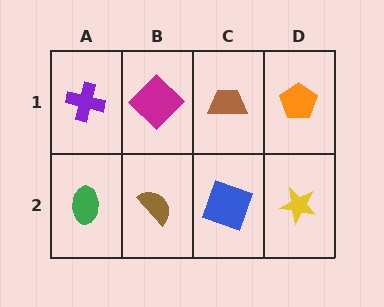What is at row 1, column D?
An orange pentagon.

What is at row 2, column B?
A brown semicircle.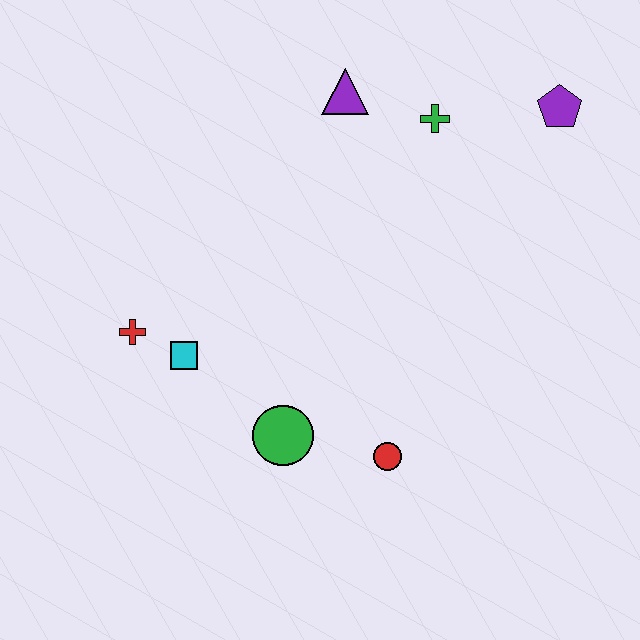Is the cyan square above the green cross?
No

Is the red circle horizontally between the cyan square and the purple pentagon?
Yes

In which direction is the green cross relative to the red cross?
The green cross is to the right of the red cross.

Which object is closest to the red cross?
The cyan square is closest to the red cross.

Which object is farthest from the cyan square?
The purple pentagon is farthest from the cyan square.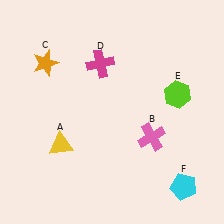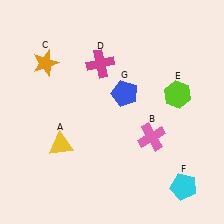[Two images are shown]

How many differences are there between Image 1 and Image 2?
There is 1 difference between the two images.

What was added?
A blue pentagon (G) was added in Image 2.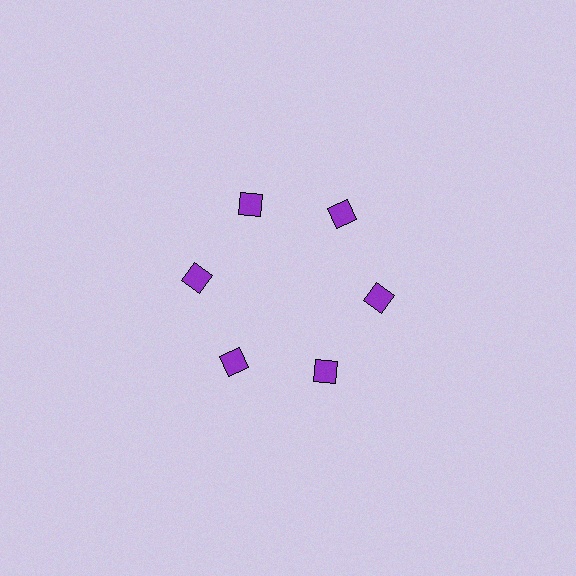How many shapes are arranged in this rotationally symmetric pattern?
There are 6 shapes, arranged in 6 groups of 1.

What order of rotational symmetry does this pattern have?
This pattern has 6-fold rotational symmetry.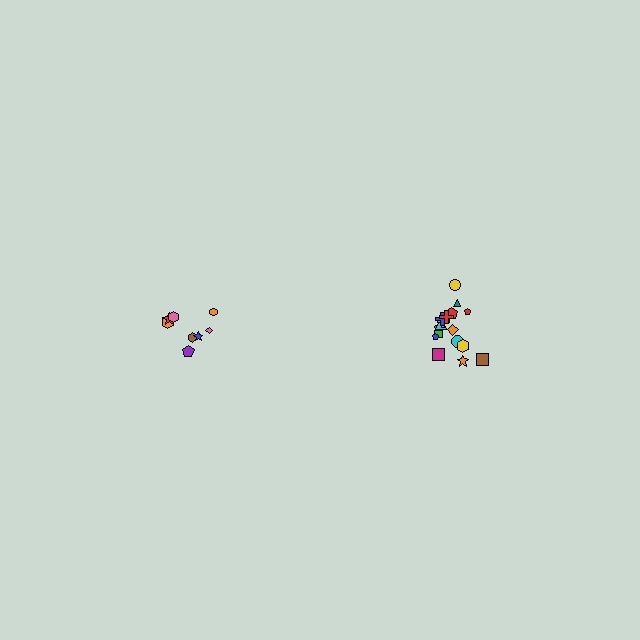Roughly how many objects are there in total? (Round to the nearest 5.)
Roughly 25 objects in total.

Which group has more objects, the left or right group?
The right group.